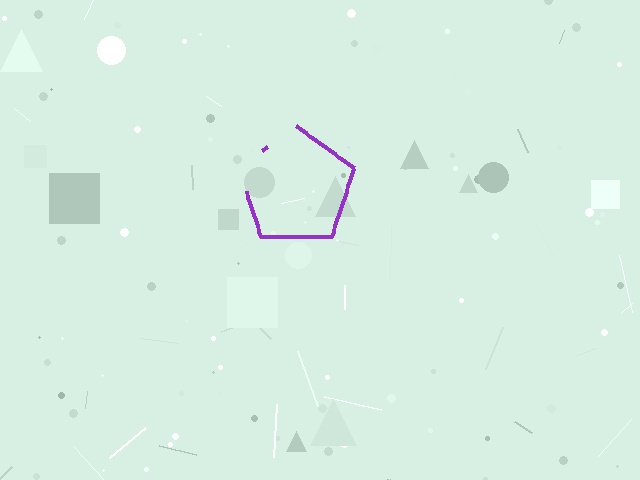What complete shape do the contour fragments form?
The contour fragments form a pentagon.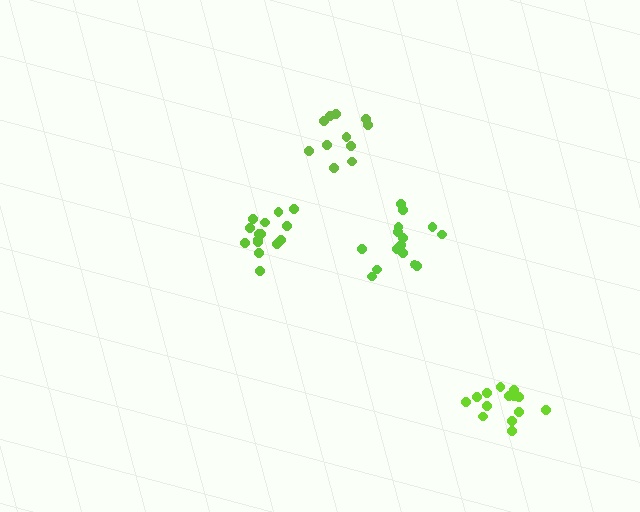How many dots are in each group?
Group 1: 15 dots, Group 2: 11 dots, Group 3: 15 dots, Group 4: 14 dots (55 total).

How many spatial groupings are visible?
There are 4 spatial groupings.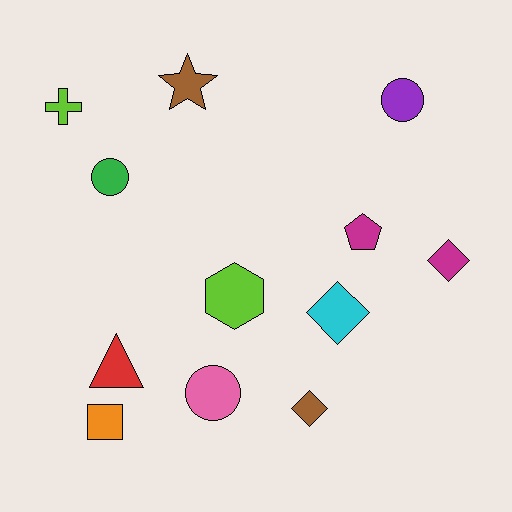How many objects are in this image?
There are 12 objects.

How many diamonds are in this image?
There are 3 diamonds.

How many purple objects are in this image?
There is 1 purple object.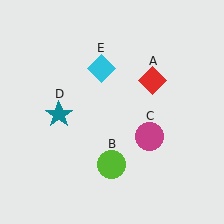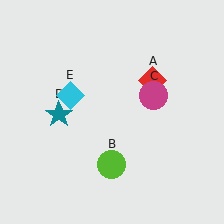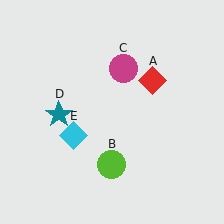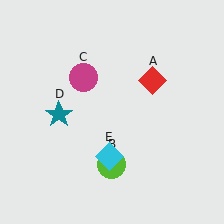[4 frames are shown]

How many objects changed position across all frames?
2 objects changed position: magenta circle (object C), cyan diamond (object E).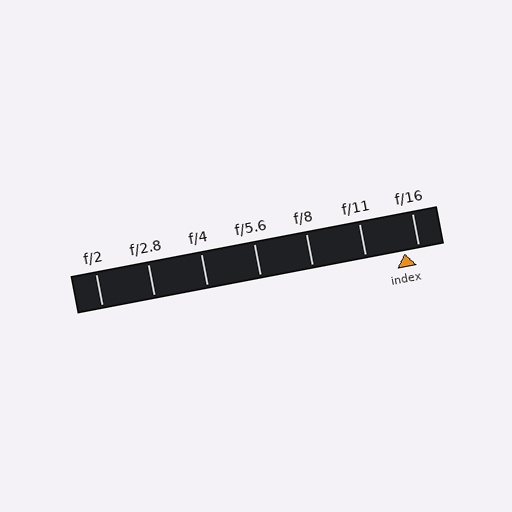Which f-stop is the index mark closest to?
The index mark is closest to f/16.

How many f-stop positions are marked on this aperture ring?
There are 7 f-stop positions marked.